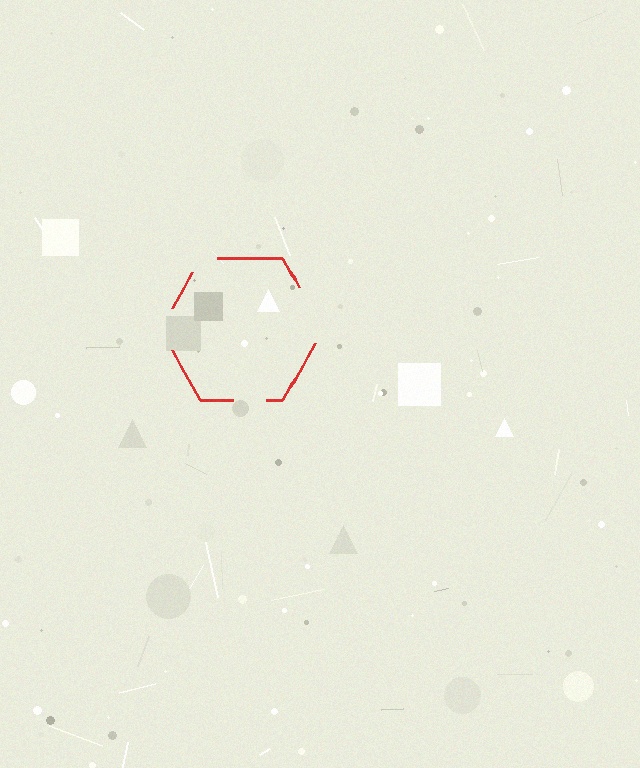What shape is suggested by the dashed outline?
The dashed outline suggests a hexagon.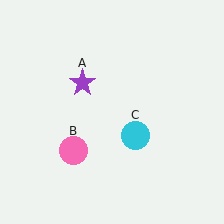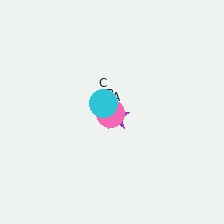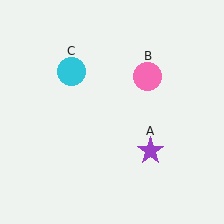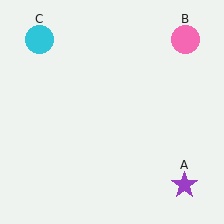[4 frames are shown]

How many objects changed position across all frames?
3 objects changed position: purple star (object A), pink circle (object B), cyan circle (object C).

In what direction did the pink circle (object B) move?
The pink circle (object B) moved up and to the right.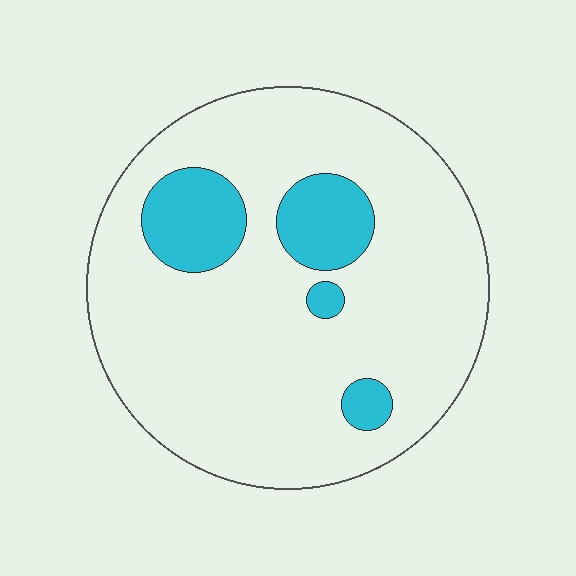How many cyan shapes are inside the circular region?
4.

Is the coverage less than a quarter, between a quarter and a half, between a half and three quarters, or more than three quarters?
Less than a quarter.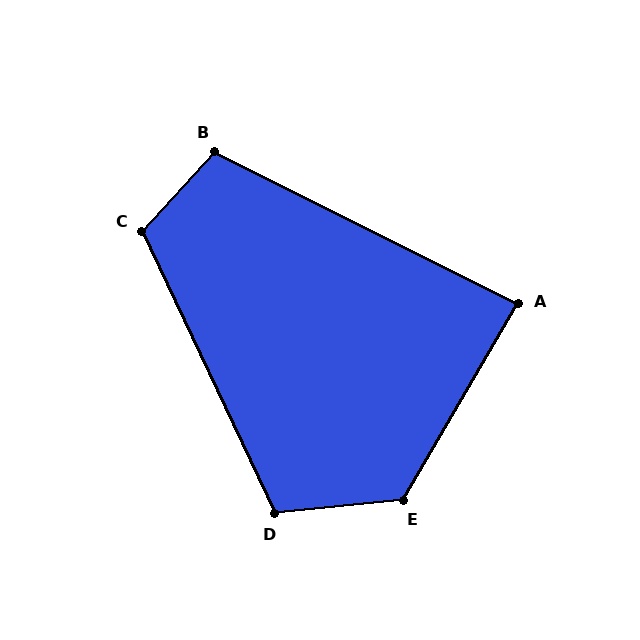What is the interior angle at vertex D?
Approximately 109 degrees (obtuse).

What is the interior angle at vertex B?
Approximately 105 degrees (obtuse).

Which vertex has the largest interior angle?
E, at approximately 126 degrees.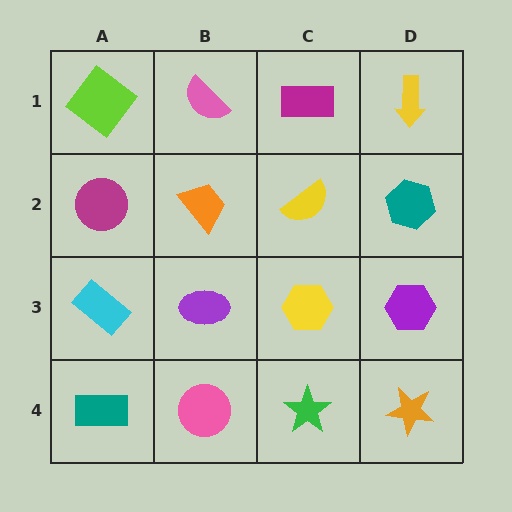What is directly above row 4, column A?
A cyan rectangle.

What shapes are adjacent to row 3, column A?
A magenta circle (row 2, column A), a teal rectangle (row 4, column A), a purple ellipse (row 3, column B).